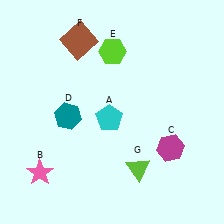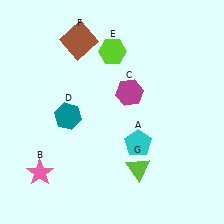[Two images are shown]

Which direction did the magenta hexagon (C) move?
The magenta hexagon (C) moved up.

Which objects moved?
The objects that moved are: the cyan pentagon (A), the magenta hexagon (C).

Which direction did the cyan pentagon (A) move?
The cyan pentagon (A) moved right.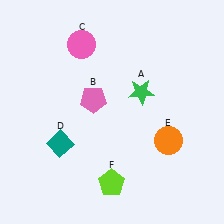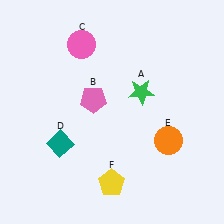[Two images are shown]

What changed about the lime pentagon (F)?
In Image 1, F is lime. In Image 2, it changed to yellow.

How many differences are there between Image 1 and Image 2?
There is 1 difference between the two images.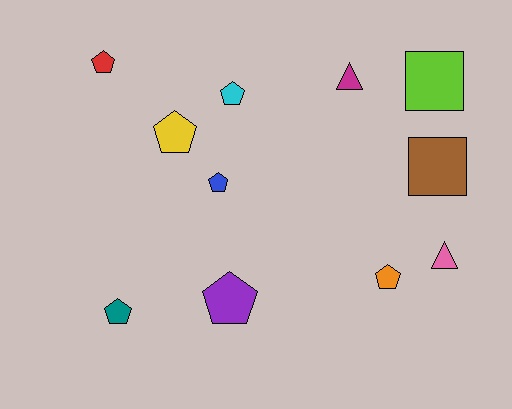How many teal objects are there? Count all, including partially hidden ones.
There is 1 teal object.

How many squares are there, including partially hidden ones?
There are 2 squares.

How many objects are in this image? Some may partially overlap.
There are 11 objects.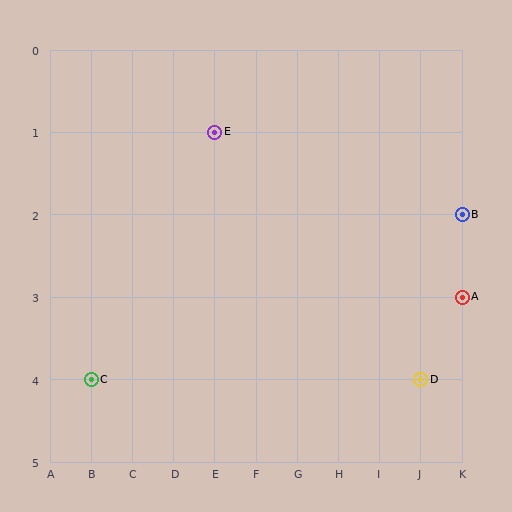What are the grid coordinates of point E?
Point E is at grid coordinates (E, 1).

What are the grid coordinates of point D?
Point D is at grid coordinates (J, 4).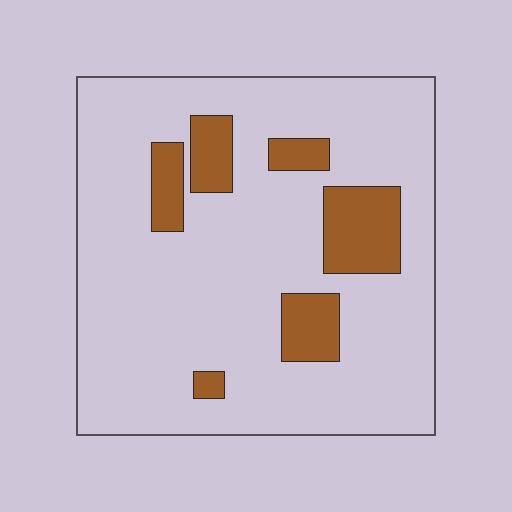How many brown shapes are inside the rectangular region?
6.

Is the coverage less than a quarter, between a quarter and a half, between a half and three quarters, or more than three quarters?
Less than a quarter.